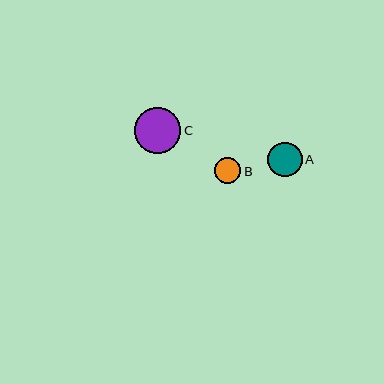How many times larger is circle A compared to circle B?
Circle A is approximately 1.3 times the size of circle B.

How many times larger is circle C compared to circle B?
Circle C is approximately 1.8 times the size of circle B.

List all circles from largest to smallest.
From largest to smallest: C, A, B.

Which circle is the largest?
Circle C is the largest with a size of approximately 46 pixels.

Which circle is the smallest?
Circle B is the smallest with a size of approximately 26 pixels.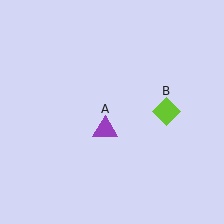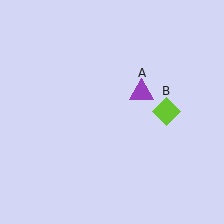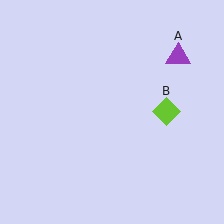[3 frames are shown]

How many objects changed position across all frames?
1 object changed position: purple triangle (object A).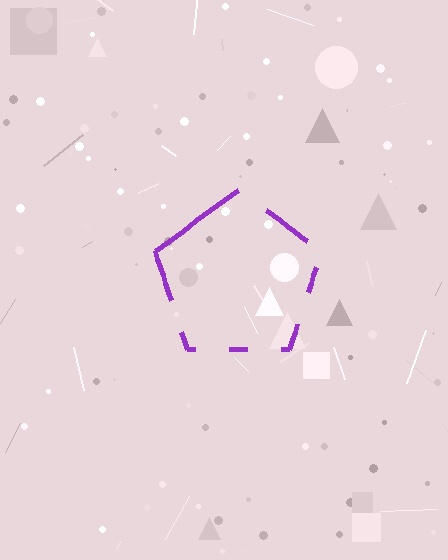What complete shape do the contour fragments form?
The contour fragments form a pentagon.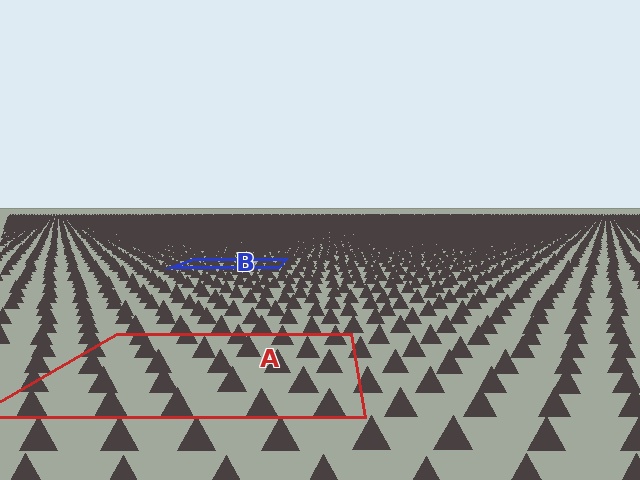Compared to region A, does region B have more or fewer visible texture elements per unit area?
Region B has more texture elements per unit area — they are packed more densely because it is farther away.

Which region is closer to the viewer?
Region A is closer. The texture elements there are larger and more spread out.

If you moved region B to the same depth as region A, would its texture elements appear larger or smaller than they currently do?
They would appear larger. At a closer depth, the same texture elements are projected at a bigger on-screen size.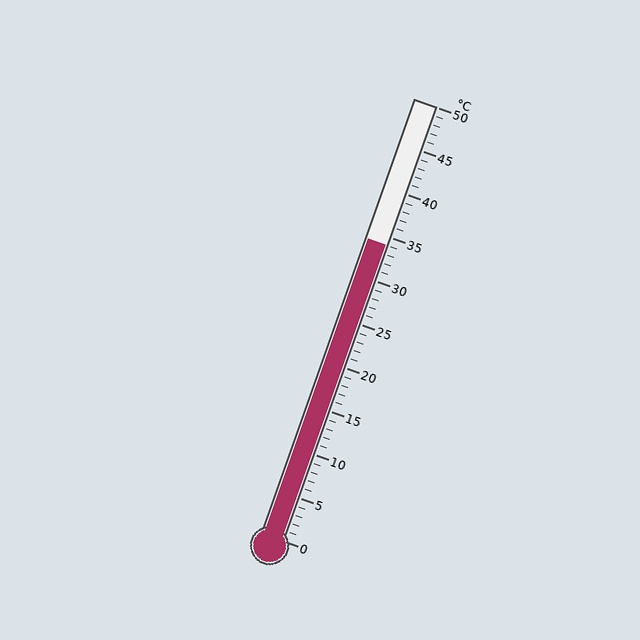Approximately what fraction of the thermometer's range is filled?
The thermometer is filled to approximately 70% of its range.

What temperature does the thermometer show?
The thermometer shows approximately 34°C.